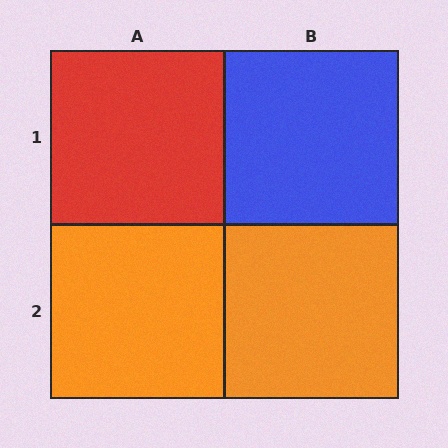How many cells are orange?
2 cells are orange.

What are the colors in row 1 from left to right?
Red, blue.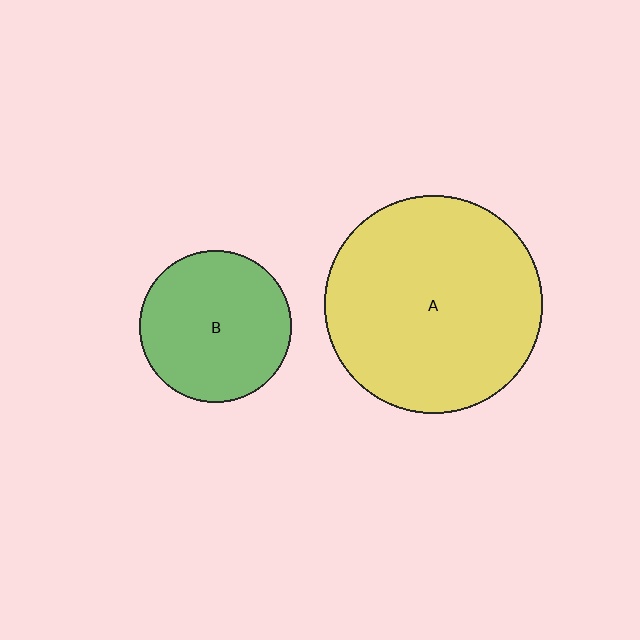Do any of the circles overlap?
No, none of the circles overlap.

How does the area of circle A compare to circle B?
Approximately 2.1 times.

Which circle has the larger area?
Circle A (yellow).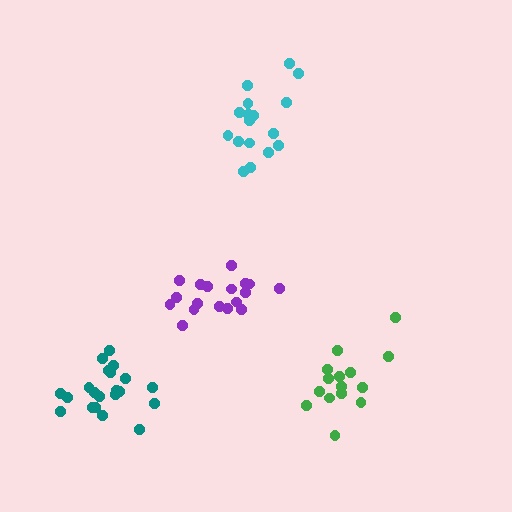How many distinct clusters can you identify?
There are 4 distinct clusters.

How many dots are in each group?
Group 1: 17 dots, Group 2: 18 dots, Group 3: 21 dots, Group 4: 15 dots (71 total).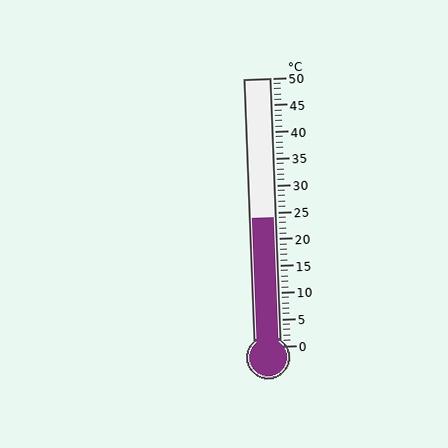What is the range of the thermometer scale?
The thermometer scale ranges from 0°C to 50°C.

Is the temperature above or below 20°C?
The temperature is above 20°C.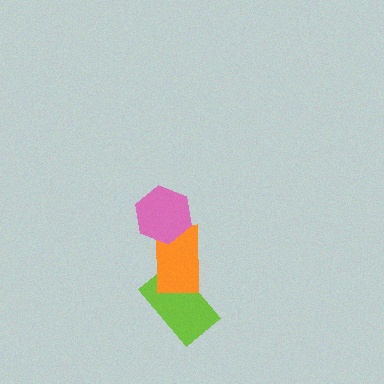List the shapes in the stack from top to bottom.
From top to bottom: the pink hexagon, the orange rectangle, the lime rectangle.